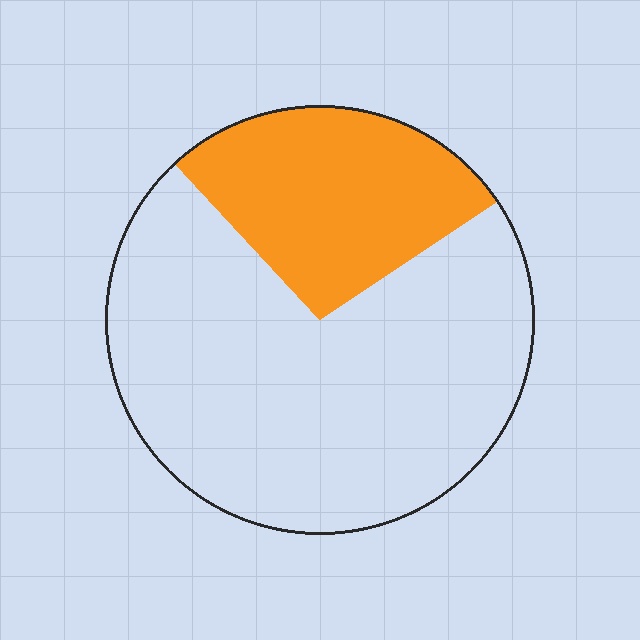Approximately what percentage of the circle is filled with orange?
Approximately 30%.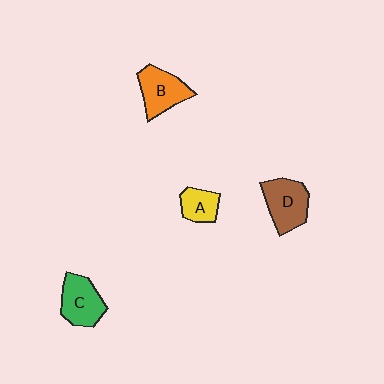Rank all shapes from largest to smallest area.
From largest to smallest: D (brown), B (orange), C (green), A (yellow).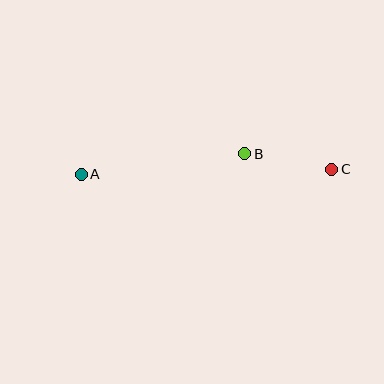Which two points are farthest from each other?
Points A and C are farthest from each other.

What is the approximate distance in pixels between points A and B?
The distance between A and B is approximately 165 pixels.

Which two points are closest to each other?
Points B and C are closest to each other.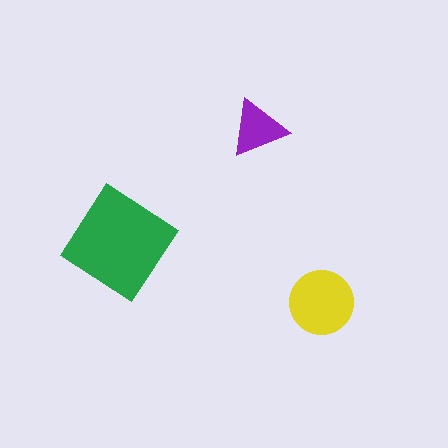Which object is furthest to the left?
The green diamond is leftmost.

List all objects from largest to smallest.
The green diamond, the yellow circle, the purple triangle.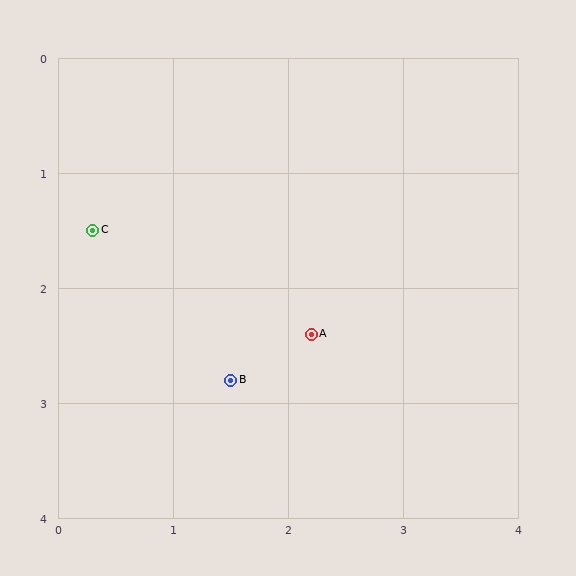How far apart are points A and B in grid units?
Points A and B are about 0.8 grid units apart.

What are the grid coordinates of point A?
Point A is at approximately (2.2, 2.4).